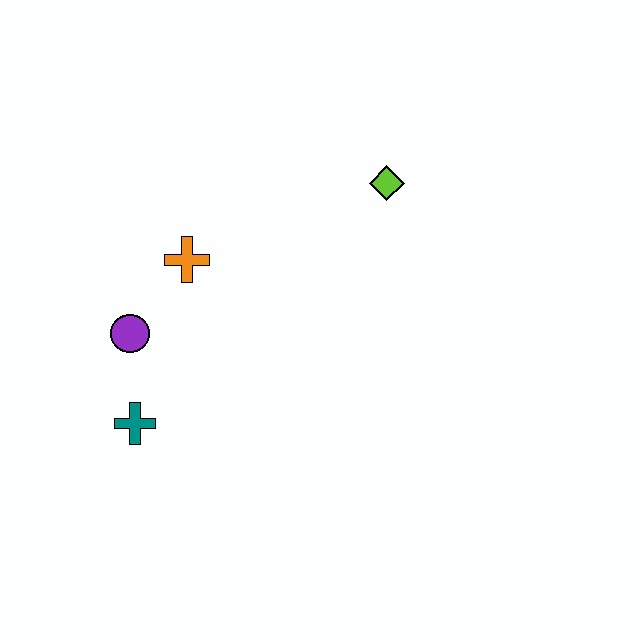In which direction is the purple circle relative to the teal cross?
The purple circle is above the teal cross.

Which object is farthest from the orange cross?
The lime diamond is farthest from the orange cross.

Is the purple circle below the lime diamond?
Yes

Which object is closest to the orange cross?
The purple circle is closest to the orange cross.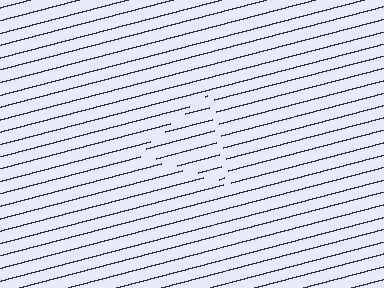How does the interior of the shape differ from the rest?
The interior of the shape contains the same grating, shifted by half a period — the contour is defined by the phase discontinuity where line-ends from the inner and outer gratings abut.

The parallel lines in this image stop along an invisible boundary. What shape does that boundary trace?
An illusory triangle. The interior of the shape contains the same grating, shifted by half a period — the contour is defined by the phase discontinuity where line-ends from the inner and outer gratings abut.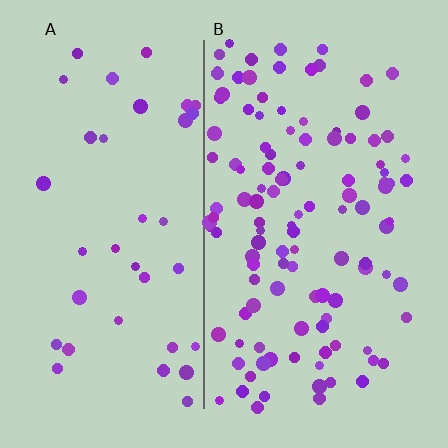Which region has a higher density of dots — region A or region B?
B (the right).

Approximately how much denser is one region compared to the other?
Approximately 3.1× — region B over region A.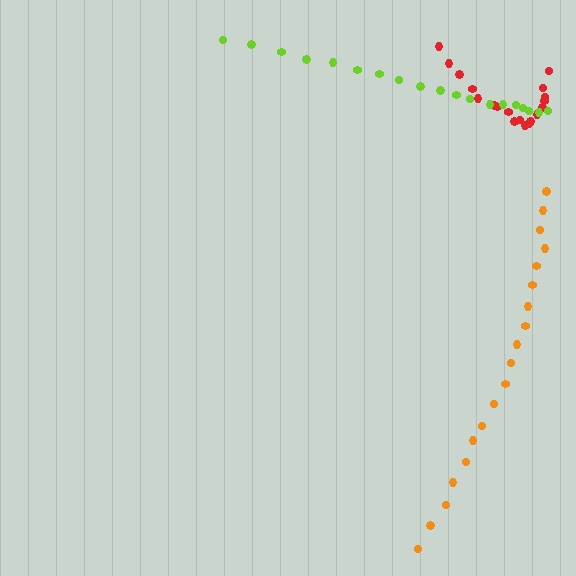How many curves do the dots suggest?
There are 3 distinct paths.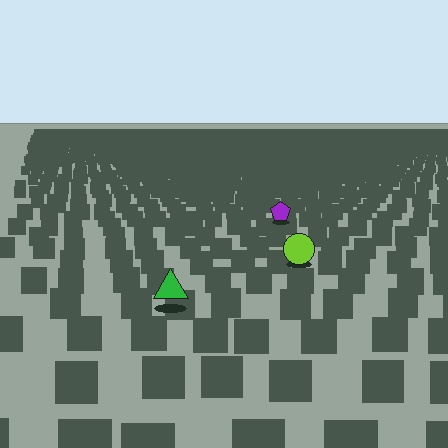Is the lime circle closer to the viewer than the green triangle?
No. The green triangle is closer — you can tell from the texture gradient: the ground texture is coarser near it.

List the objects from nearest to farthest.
From nearest to farthest: the green triangle, the lime circle, the purple pentagon.